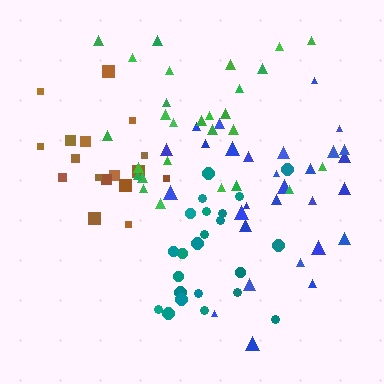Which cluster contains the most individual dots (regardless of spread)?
Blue (30).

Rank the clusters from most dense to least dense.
green, teal, blue, brown.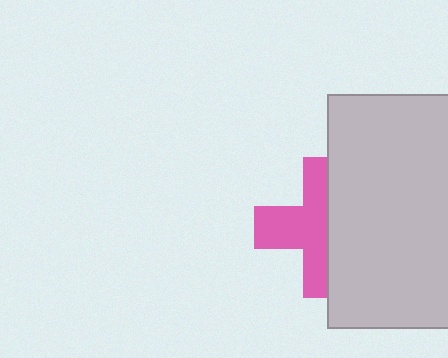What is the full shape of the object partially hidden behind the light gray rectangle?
The partially hidden object is a pink cross.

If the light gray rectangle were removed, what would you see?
You would see the complete pink cross.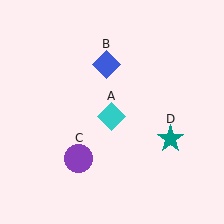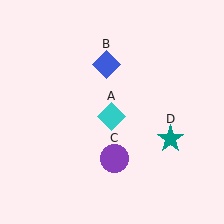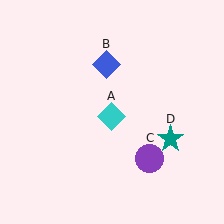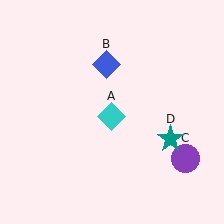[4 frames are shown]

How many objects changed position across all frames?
1 object changed position: purple circle (object C).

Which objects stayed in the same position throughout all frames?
Cyan diamond (object A) and blue diamond (object B) and teal star (object D) remained stationary.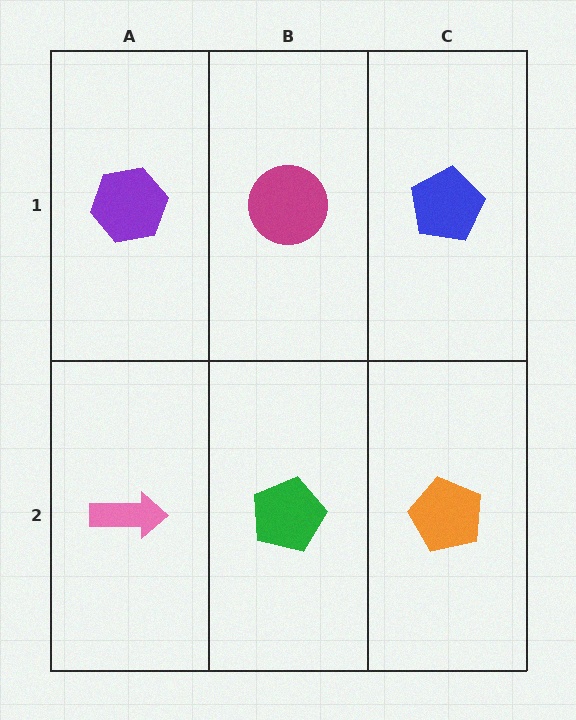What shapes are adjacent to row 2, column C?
A blue pentagon (row 1, column C), a green pentagon (row 2, column B).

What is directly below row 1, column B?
A green pentagon.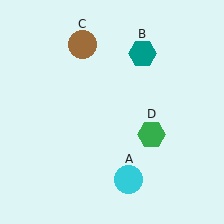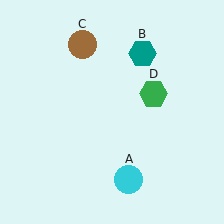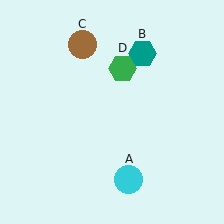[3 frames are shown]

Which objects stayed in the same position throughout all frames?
Cyan circle (object A) and teal hexagon (object B) and brown circle (object C) remained stationary.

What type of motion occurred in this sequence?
The green hexagon (object D) rotated counterclockwise around the center of the scene.